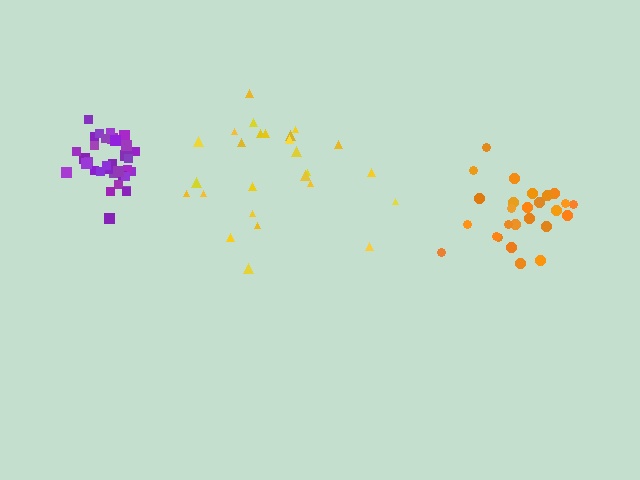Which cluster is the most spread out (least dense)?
Yellow.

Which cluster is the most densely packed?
Purple.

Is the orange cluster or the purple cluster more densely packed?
Purple.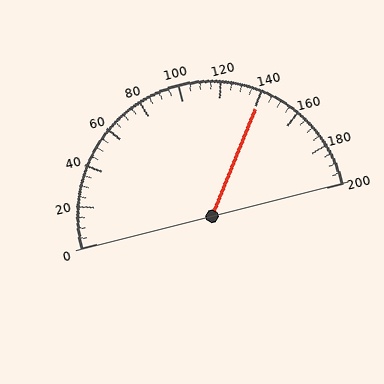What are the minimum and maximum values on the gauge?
The gauge ranges from 0 to 200.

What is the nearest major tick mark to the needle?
The nearest major tick mark is 140.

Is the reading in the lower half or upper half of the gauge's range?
The reading is in the upper half of the range (0 to 200).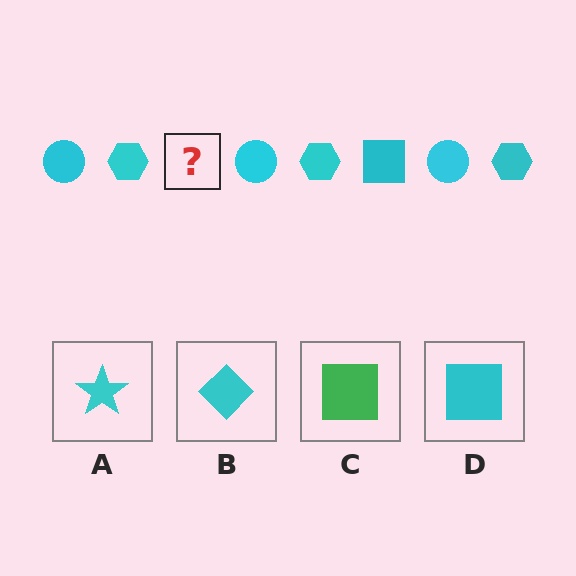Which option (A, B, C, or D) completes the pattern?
D.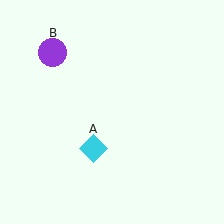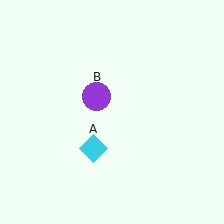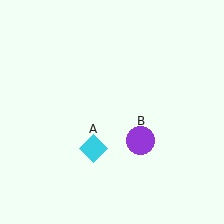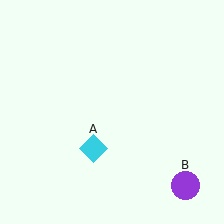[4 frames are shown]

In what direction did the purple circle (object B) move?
The purple circle (object B) moved down and to the right.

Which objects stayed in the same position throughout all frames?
Cyan diamond (object A) remained stationary.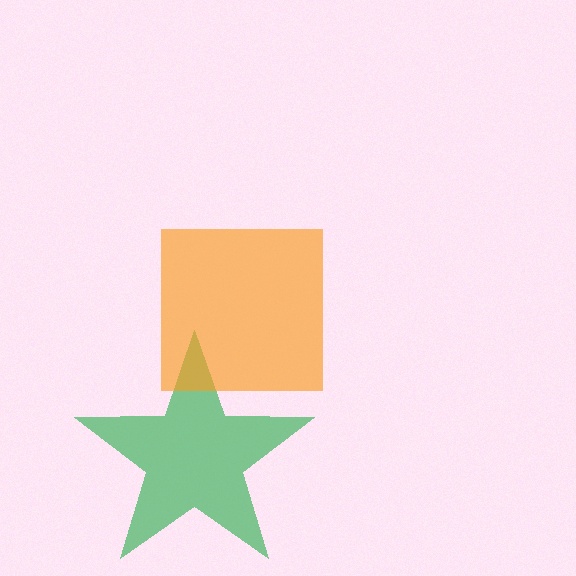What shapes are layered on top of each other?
The layered shapes are: a green star, an orange square.